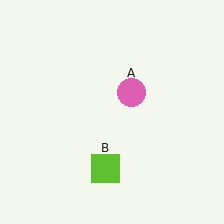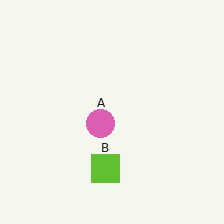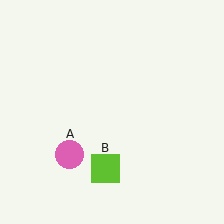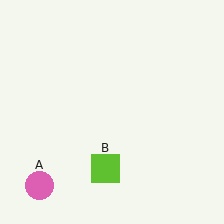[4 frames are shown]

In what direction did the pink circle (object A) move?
The pink circle (object A) moved down and to the left.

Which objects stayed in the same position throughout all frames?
Lime square (object B) remained stationary.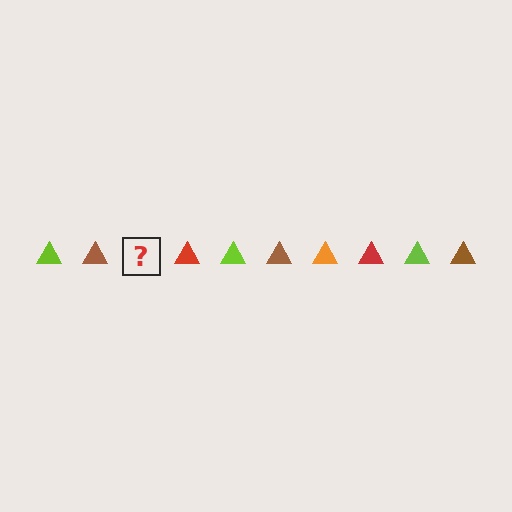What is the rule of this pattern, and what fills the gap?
The rule is that the pattern cycles through lime, brown, orange, red triangles. The gap should be filled with an orange triangle.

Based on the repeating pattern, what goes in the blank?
The blank should be an orange triangle.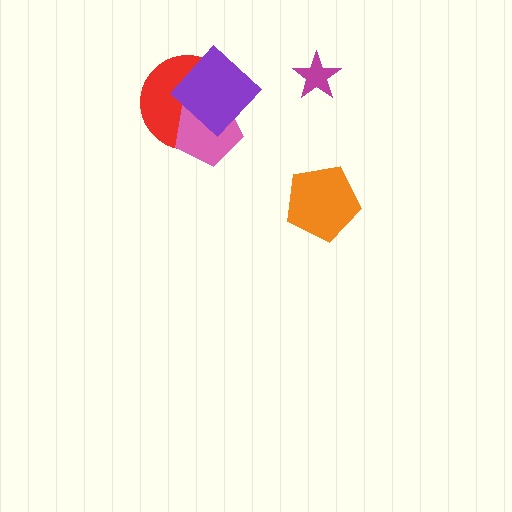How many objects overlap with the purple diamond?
2 objects overlap with the purple diamond.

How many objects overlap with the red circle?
2 objects overlap with the red circle.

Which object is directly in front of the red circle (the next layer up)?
The pink pentagon is directly in front of the red circle.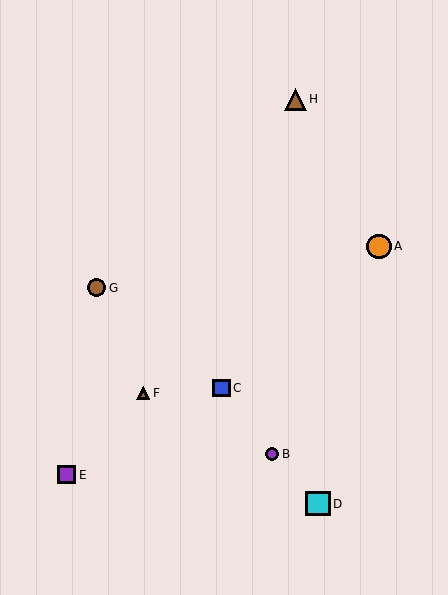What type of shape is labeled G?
Shape G is a brown circle.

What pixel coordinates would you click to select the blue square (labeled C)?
Click at (222, 388) to select the blue square C.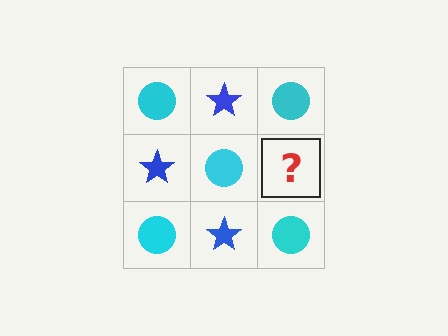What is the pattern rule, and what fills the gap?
The rule is that it alternates cyan circle and blue star in a checkerboard pattern. The gap should be filled with a blue star.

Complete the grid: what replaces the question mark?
The question mark should be replaced with a blue star.